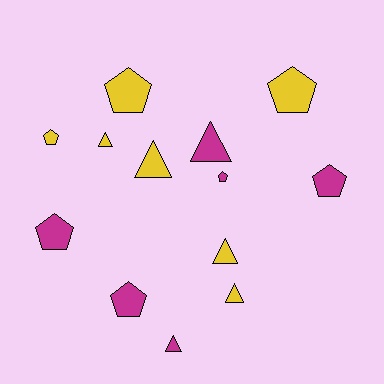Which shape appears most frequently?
Pentagon, with 7 objects.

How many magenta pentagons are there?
There are 4 magenta pentagons.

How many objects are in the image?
There are 13 objects.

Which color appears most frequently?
Yellow, with 7 objects.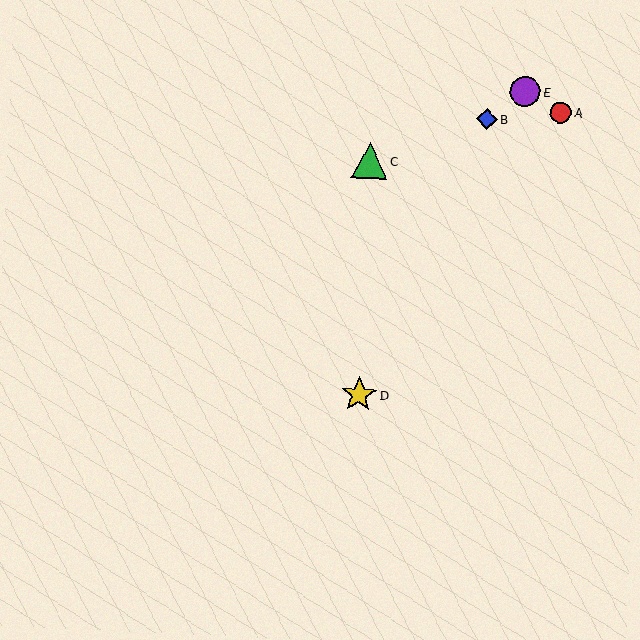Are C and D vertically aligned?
Yes, both are at x≈370.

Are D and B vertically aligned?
No, D is at x≈359 and B is at x≈487.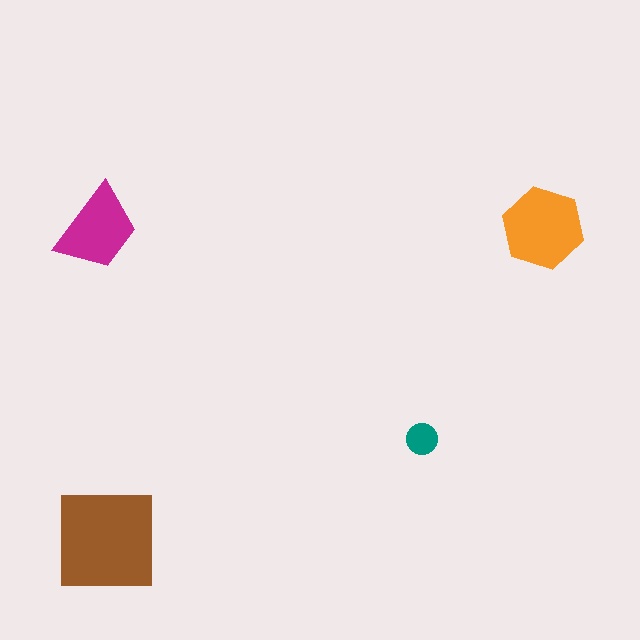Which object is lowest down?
The brown square is bottommost.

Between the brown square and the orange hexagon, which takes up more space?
The brown square.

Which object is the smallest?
The teal circle.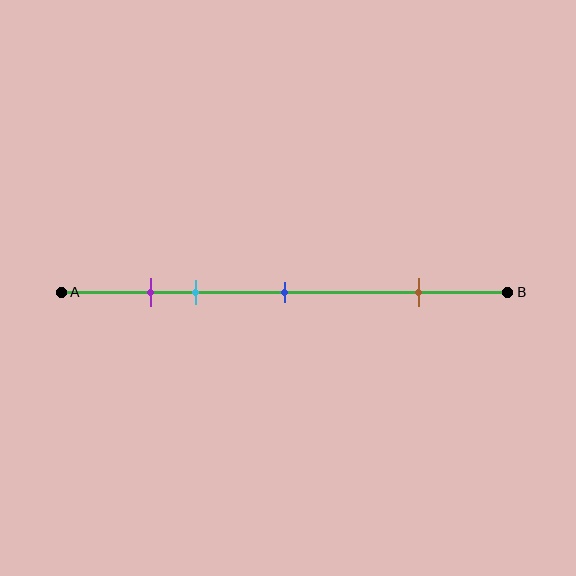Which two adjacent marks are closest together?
The purple and cyan marks are the closest adjacent pair.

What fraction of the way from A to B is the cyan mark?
The cyan mark is approximately 30% (0.3) of the way from A to B.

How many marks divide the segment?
There are 4 marks dividing the segment.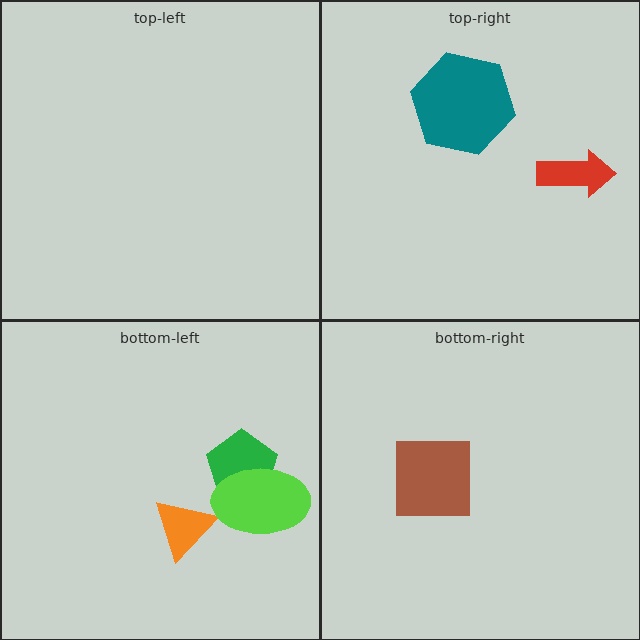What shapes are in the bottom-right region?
The brown square.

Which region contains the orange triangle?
The bottom-left region.